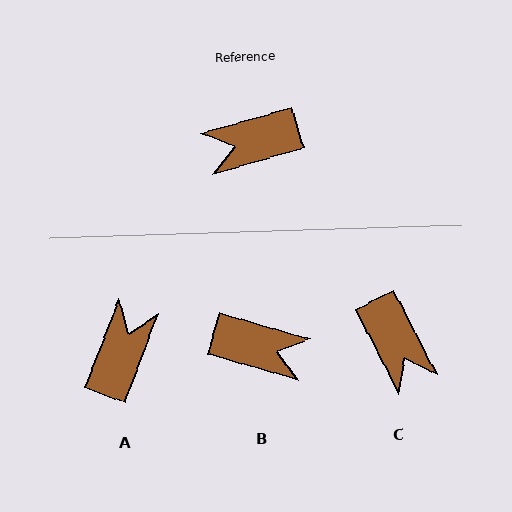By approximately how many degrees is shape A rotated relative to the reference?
Approximately 127 degrees clockwise.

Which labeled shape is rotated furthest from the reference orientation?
B, about 148 degrees away.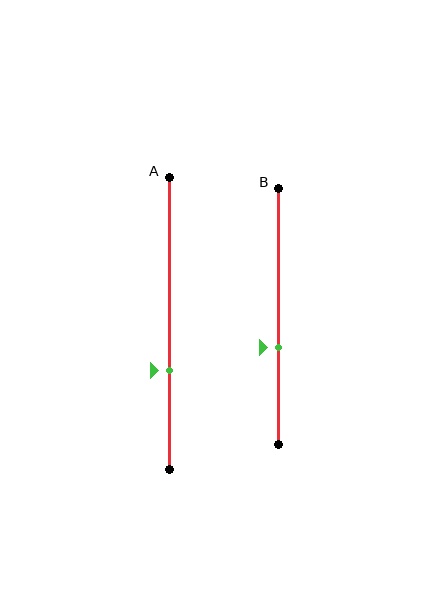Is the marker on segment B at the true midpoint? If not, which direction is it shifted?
No, the marker on segment B is shifted downward by about 12% of the segment length.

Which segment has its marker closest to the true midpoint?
Segment B has its marker closest to the true midpoint.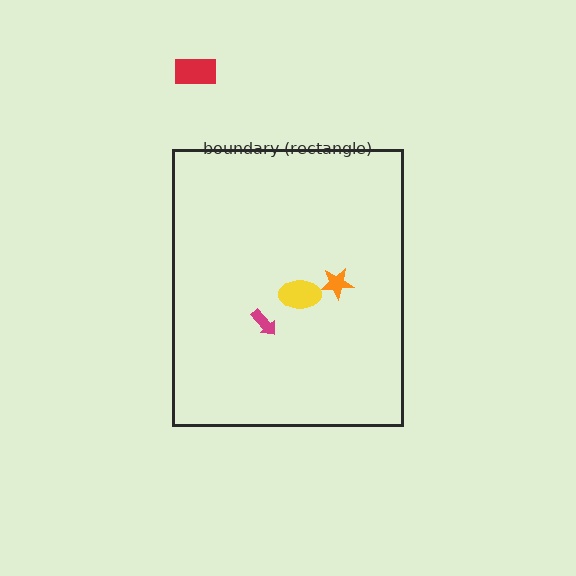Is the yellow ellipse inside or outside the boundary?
Inside.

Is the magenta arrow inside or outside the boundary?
Inside.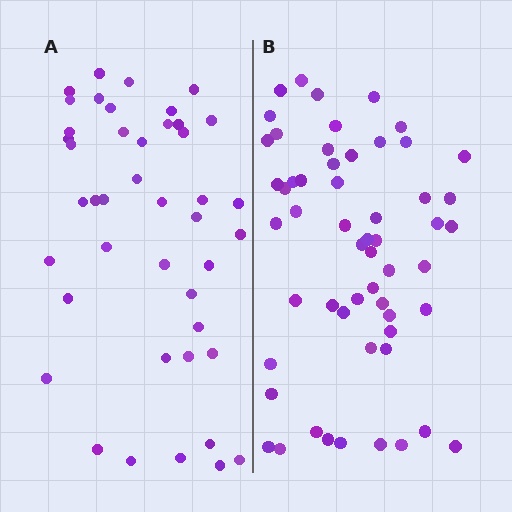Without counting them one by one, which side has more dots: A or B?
Region B (the right region) has more dots.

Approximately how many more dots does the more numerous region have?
Region B has approximately 15 more dots than region A.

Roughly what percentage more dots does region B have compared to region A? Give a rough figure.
About 30% more.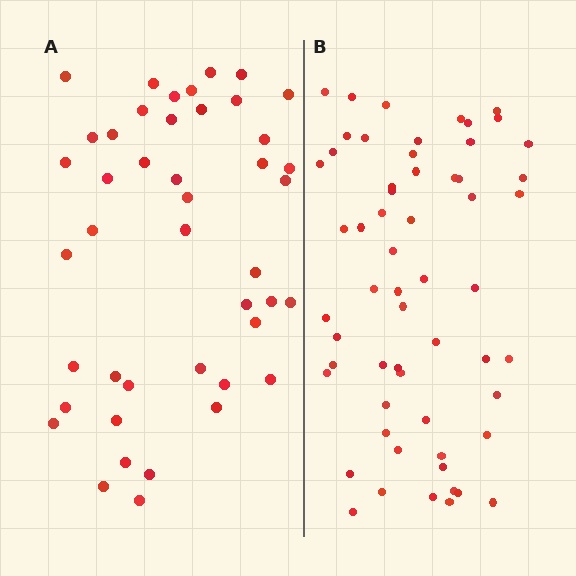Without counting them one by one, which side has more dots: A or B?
Region B (the right region) has more dots.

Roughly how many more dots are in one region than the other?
Region B has approximately 15 more dots than region A.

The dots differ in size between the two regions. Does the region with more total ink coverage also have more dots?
No. Region A has more total ink coverage because its dots are larger, but region B actually contains more individual dots. Total area can be misleading — the number of items is what matters here.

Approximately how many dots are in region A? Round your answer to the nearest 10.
About 40 dots. (The exact count is 44, which rounds to 40.)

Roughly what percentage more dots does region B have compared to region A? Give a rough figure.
About 35% more.